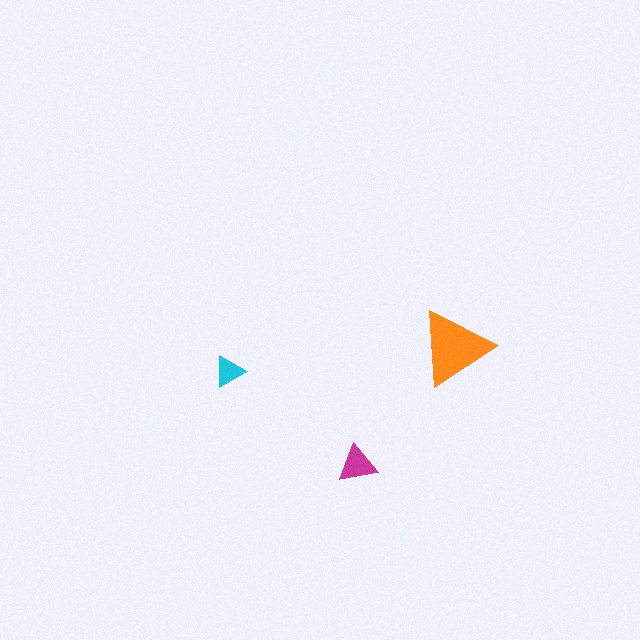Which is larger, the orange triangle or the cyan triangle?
The orange one.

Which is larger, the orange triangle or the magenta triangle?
The orange one.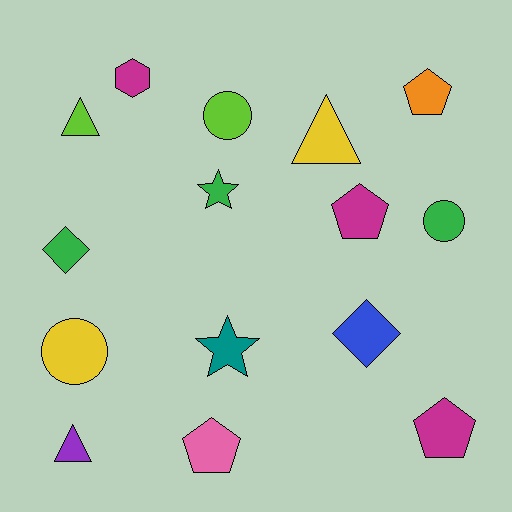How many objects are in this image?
There are 15 objects.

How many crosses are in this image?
There are no crosses.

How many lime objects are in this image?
There are 2 lime objects.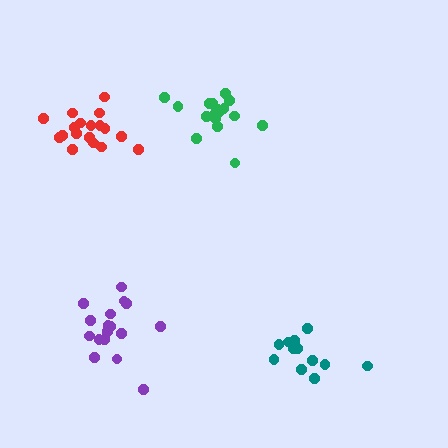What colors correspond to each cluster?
The clusters are colored: purple, red, green, teal.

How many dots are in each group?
Group 1: 17 dots, Group 2: 18 dots, Group 3: 18 dots, Group 4: 12 dots (65 total).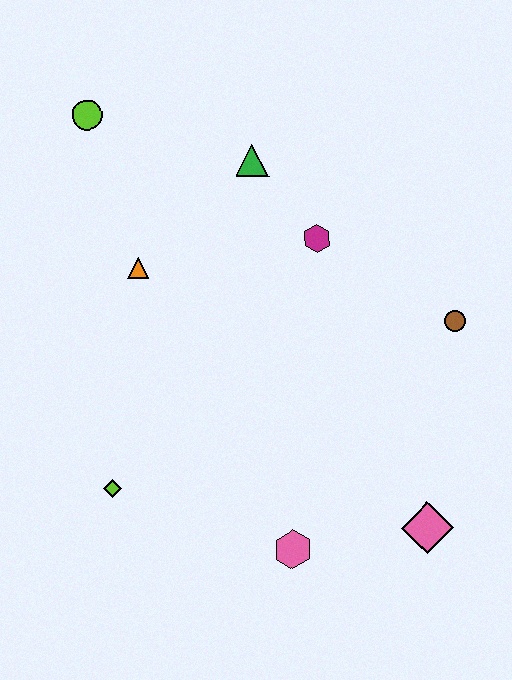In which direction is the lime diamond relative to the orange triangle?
The lime diamond is below the orange triangle.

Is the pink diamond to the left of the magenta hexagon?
No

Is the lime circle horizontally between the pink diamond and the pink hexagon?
No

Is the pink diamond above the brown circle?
No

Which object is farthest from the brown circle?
The lime circle is farthest from the brown circle.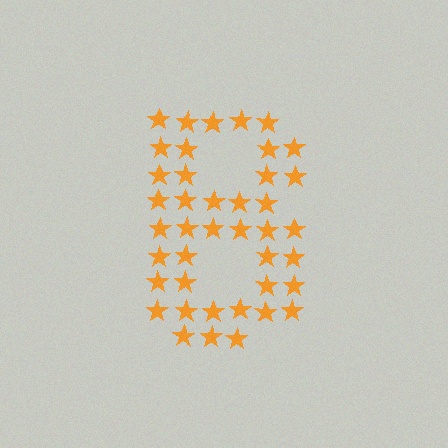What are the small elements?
The small elements are stars.